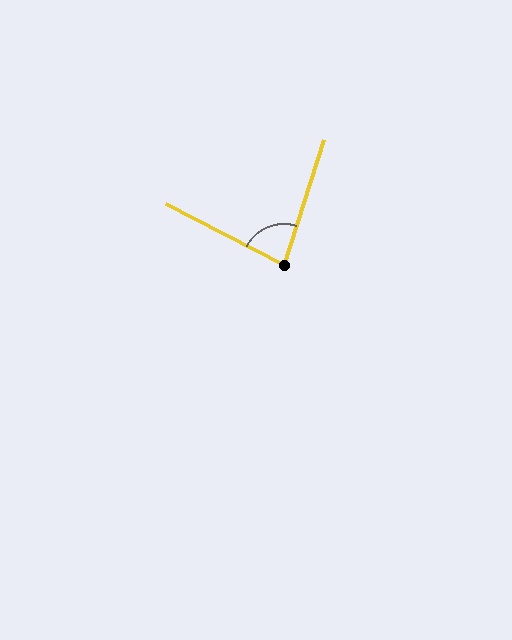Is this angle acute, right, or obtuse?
It is acute.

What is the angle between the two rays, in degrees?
Approximately 80 degrees.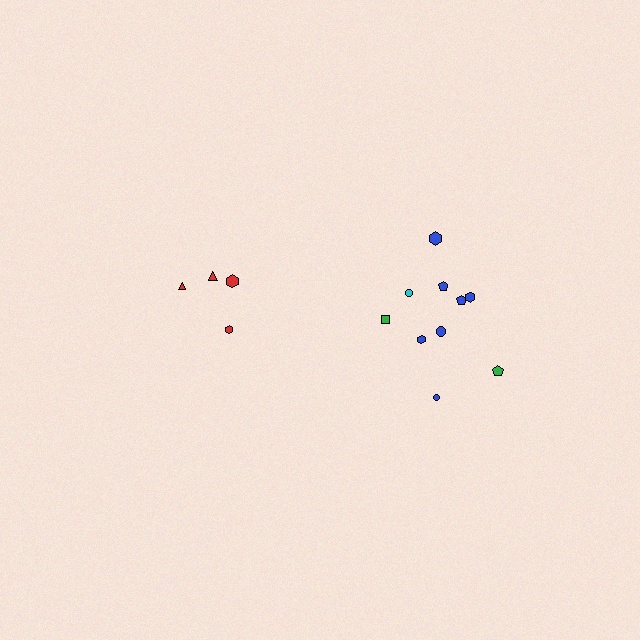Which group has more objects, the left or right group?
The right group.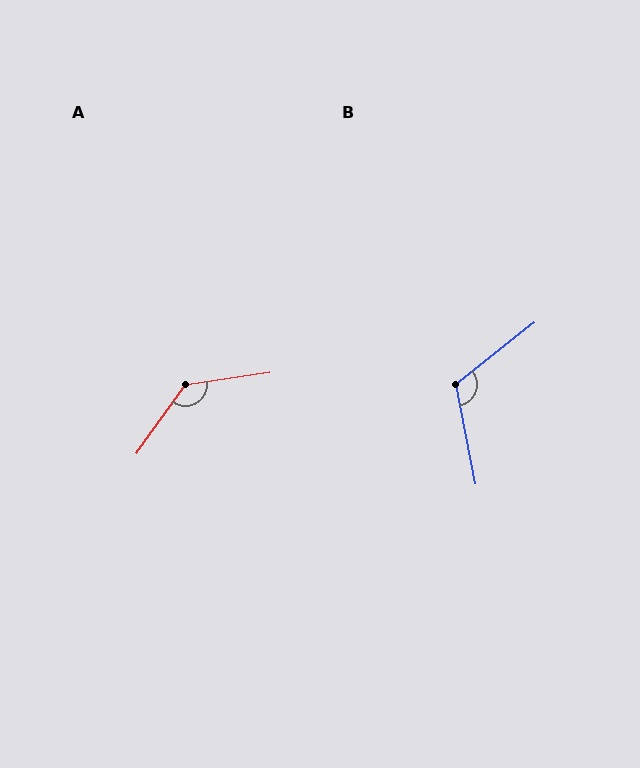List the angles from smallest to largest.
B (117°), A (134°).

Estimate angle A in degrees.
Approximately 134 degrees.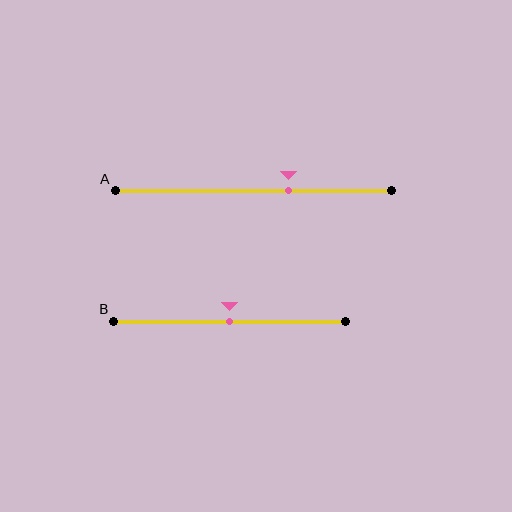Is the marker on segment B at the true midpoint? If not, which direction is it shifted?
Yes, the marker on segment B is at the true midpoint.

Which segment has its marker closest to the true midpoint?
Segment B has its marker closest to the true midpoint.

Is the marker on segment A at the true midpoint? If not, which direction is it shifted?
No, the marker on segment A is shifted to the right by about 13% of the segment length.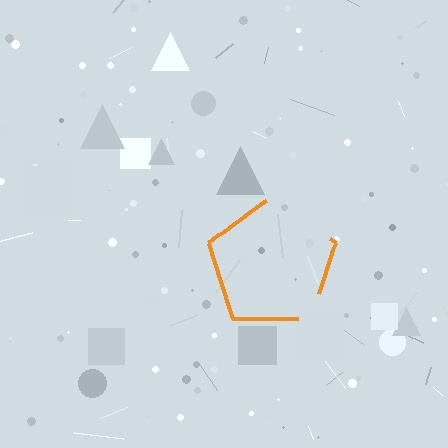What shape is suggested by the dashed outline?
The dashed outline suggests a pentagon.